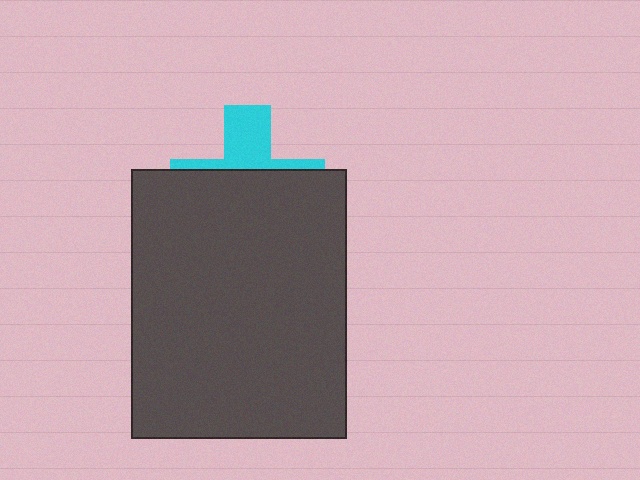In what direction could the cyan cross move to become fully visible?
The cyan cross could move up. That would shift it out from behind the dark gray rectangle entirely.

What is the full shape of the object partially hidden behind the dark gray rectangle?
The partially hidden object is a cyan cross.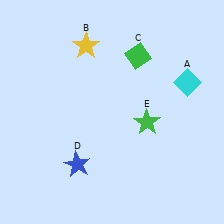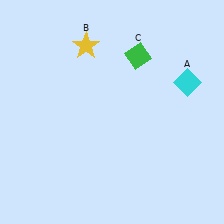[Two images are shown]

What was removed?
The blue star (D), the green star (E) were removed in Image 2.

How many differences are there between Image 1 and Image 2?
There are 2 differences between the two images.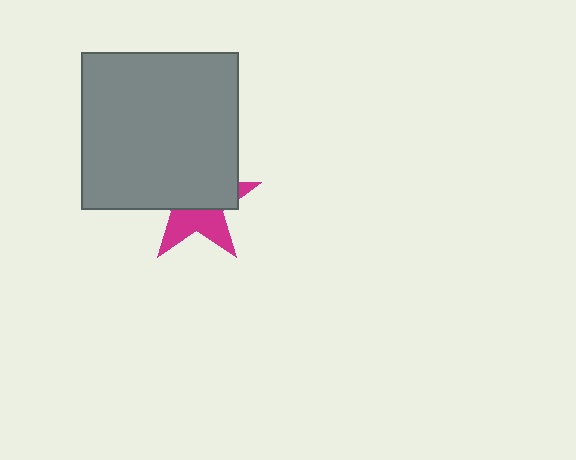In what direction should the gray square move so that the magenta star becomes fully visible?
The gray square should move up. That is the shortest direction to clear the overlap and leave the magenta star fully visible.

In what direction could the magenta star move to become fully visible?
The magenta star could move down. That would shift it out from behind the gray square entirely.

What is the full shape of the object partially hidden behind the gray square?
The partially hidden object is a magenta star.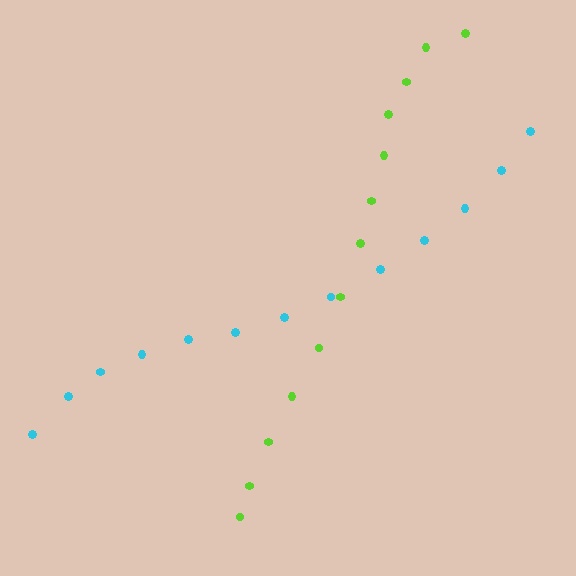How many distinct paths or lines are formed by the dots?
There are 2 distinct paths.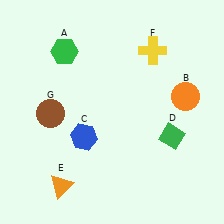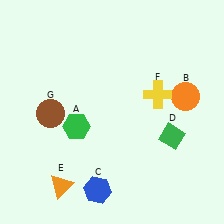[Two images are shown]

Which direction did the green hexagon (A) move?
The green hexagon (A) moved down.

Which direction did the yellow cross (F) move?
The yellow cross (F) moved down.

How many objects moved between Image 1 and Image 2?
3 objects moved between the two images.